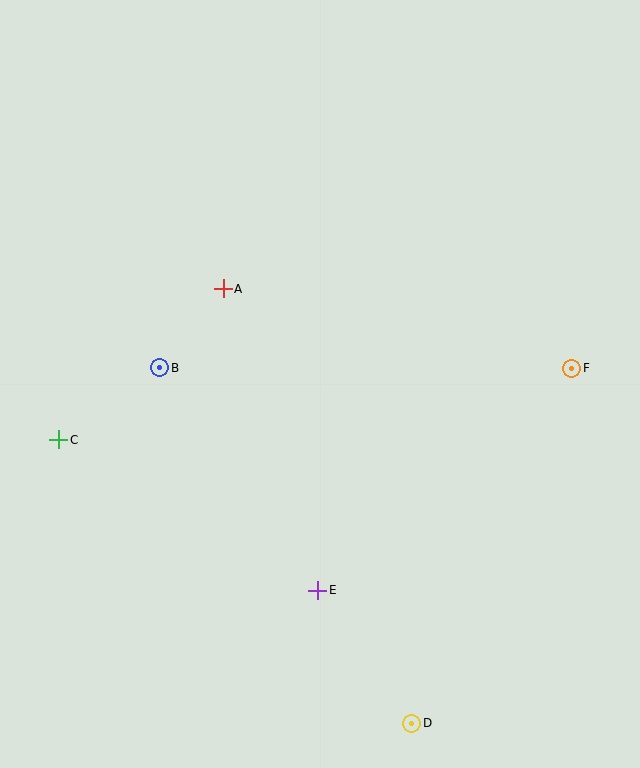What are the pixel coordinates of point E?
Point E is at (318, 590).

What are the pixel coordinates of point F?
Point F is at (572, 368).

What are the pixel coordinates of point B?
Point B is at (160, 368).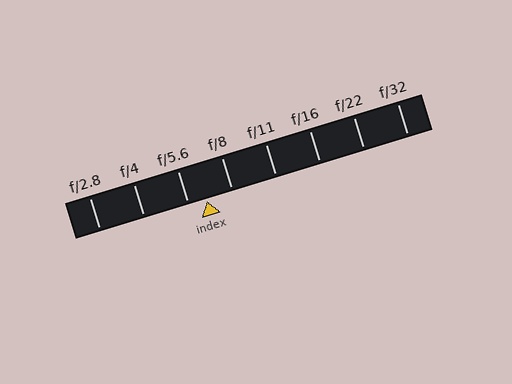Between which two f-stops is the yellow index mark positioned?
The index mark is between f/5.6 and f/8.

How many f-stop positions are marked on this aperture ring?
There are 8 f-stop positions marked.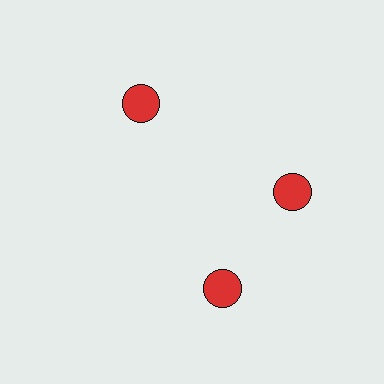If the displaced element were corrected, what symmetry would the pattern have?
It would have 3-fold rotational symmetry — the pattern would map onto itself every 120 degrees.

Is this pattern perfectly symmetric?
No. The 3 red circles are arranged in a ring, but one element near the 7 o'clock position is rotated out of alignment along the ring, breaking the 3-fold rotational symmetry.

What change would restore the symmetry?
The symmetry would be restored by rotating it back into even spacing with its neighbors so that all 3 circles sit at equal angles and equal distance from the center.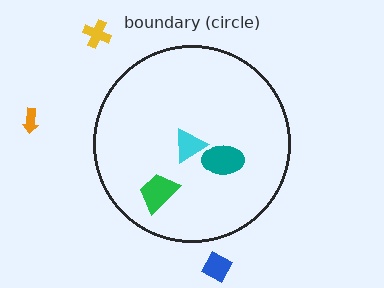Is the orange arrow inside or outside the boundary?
Outside.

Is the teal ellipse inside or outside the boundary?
Inside.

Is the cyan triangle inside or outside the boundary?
Inside.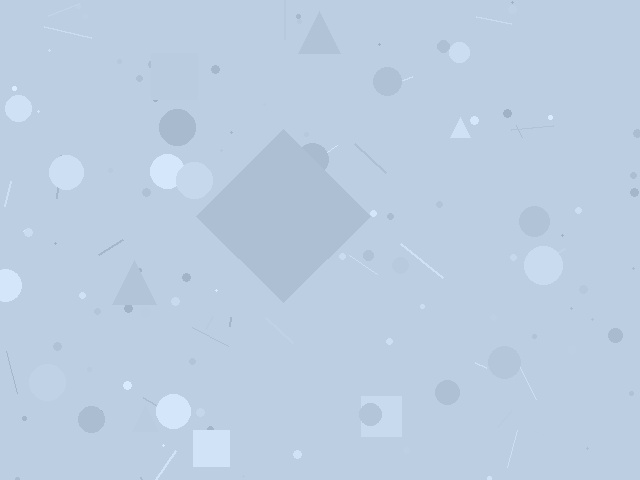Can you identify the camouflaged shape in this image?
The camouflaged shape is a diamond.